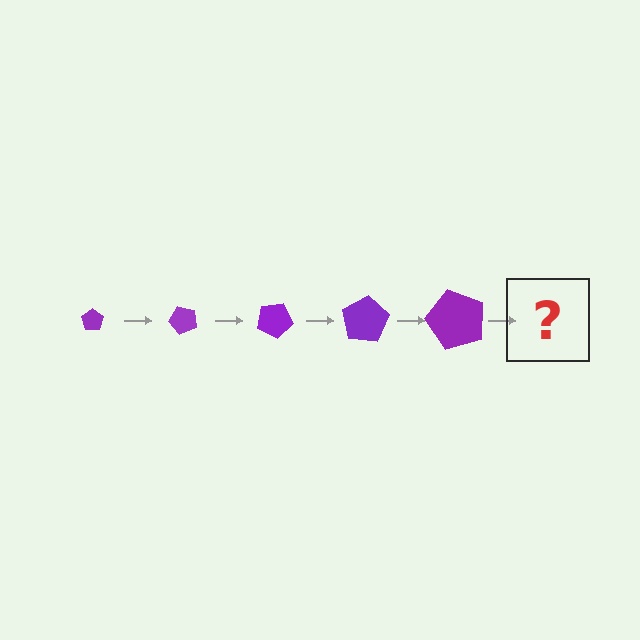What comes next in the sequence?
The next element should be a pentagon, larger than the previous one and rotated 250 degrees from the start.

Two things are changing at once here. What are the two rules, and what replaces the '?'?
The two rules are that the pentagon grows larger each step and it rotates 50 degrees each step. The '?' should be a pentagon, larger than the previous one and rotated 250 degrees from the start.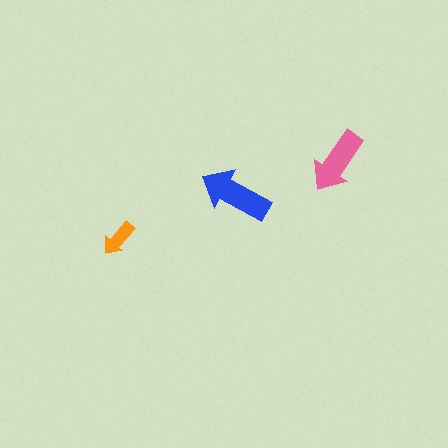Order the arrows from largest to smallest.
the blue one, the pink one, the orange one.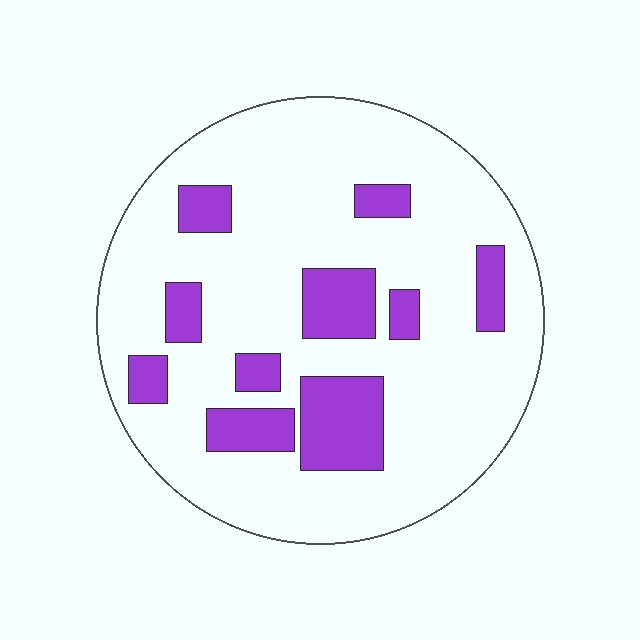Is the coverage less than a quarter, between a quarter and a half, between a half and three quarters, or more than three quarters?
Less than a quarter.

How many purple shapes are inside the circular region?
10.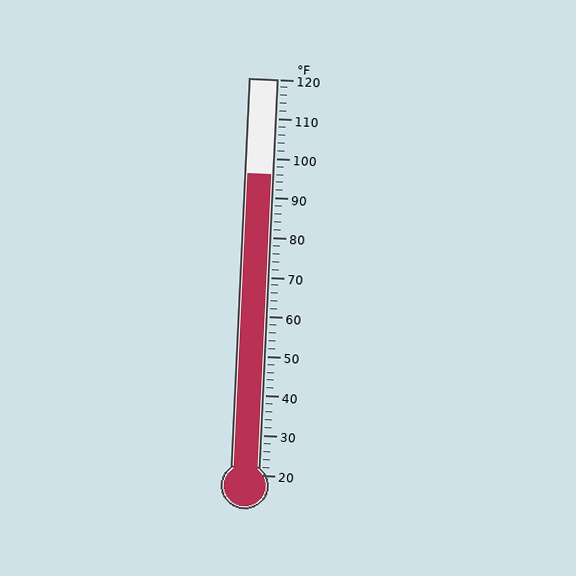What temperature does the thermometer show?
The thermometer shows approximately 96°F.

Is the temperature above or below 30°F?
The temperature is above 30°F.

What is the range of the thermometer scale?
The thermometer scale ranges from 20°F to 120°F.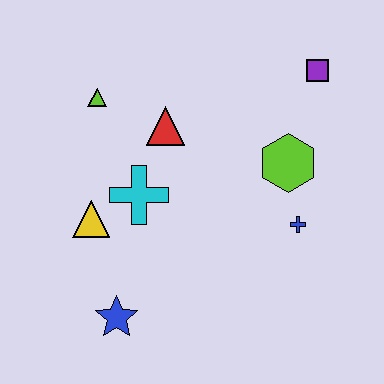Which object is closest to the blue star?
The yellow triangle is closest to the blue star.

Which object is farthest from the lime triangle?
The blue cross is farthest from the lime triangle.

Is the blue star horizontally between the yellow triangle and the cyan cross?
Yes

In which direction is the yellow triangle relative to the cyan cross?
The yellow triangle is to the left of the cyan cross.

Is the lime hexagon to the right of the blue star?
Yes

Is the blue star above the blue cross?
No